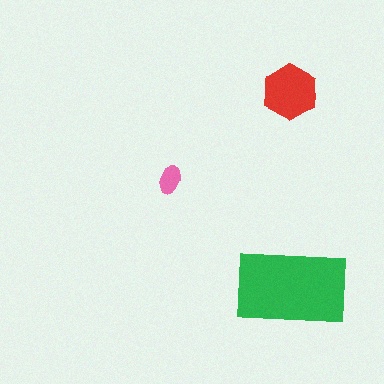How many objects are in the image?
There are 3 objects in the image.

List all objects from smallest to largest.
The pink ellipse, the red hexagon, the green rectangle.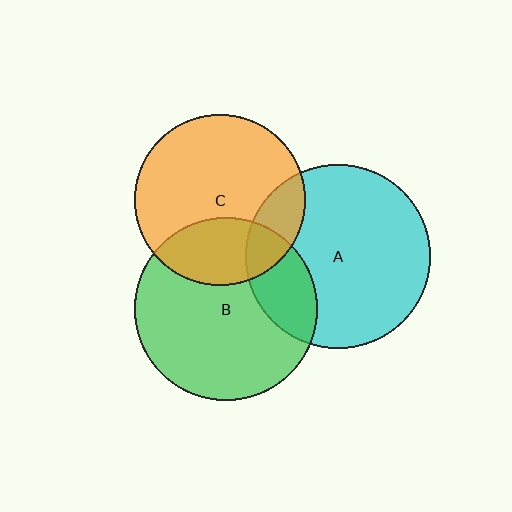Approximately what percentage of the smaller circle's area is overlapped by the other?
Approximately 20%.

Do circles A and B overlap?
Yes.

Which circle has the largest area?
Circle A (cyan).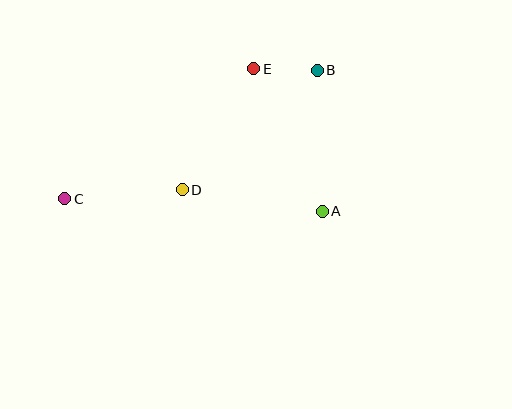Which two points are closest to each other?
Points B and E are closest to each other.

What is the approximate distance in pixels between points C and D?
The distance between C and D is approximately 118 pixels.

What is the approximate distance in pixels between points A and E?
The distance between A and E is approximately 158 pixels.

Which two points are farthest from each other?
Points B and C are farthest from each other.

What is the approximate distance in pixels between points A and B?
The distance between A and B is approximately 141 pixels.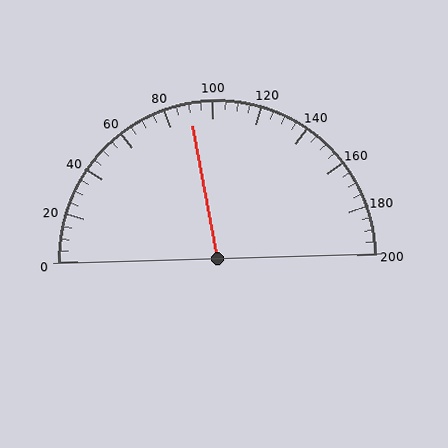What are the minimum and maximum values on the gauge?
The gauge ranges from 0 to 200.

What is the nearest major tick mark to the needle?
The nearest major tick mark is 80.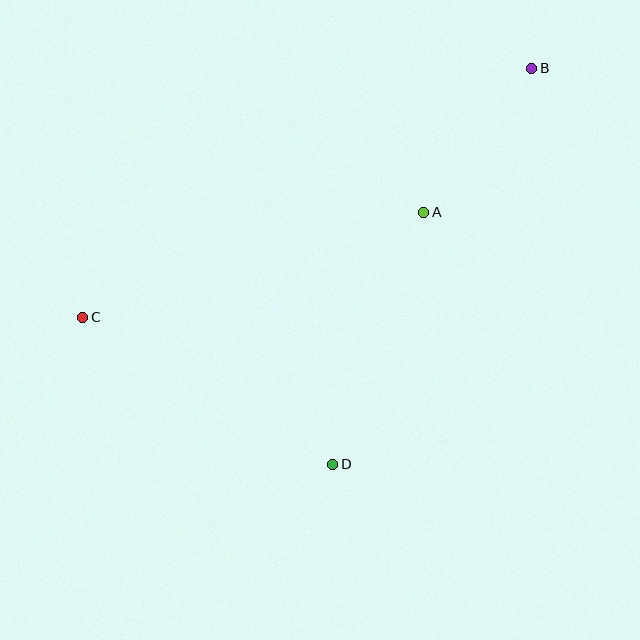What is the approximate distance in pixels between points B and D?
The distance between B and D is approximately 443 pixels.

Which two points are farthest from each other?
Points B and C are farthest from each other.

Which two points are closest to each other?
Points A and B are closest to each other.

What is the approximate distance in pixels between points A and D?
The distance between A and D is approximately 268 pixels.